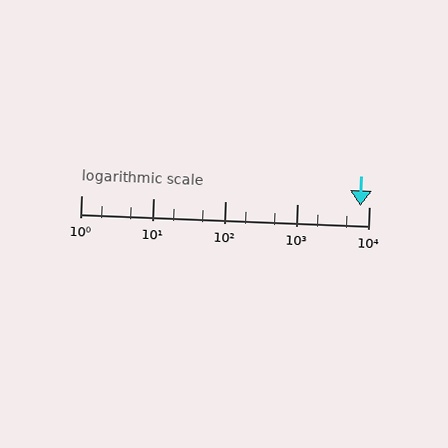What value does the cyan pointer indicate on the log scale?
The pointer indicates approximately 7500.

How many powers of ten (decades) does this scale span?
The scale spans 4 decades, from 1 to 10000.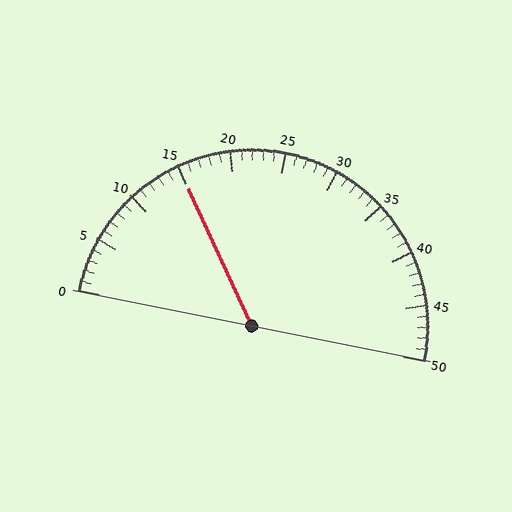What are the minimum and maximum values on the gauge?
The gauge ranges from 0 to 50.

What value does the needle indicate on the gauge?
The needle indicates approximately 15.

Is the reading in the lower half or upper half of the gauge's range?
The reading is in the lower half of the range (0 to 50).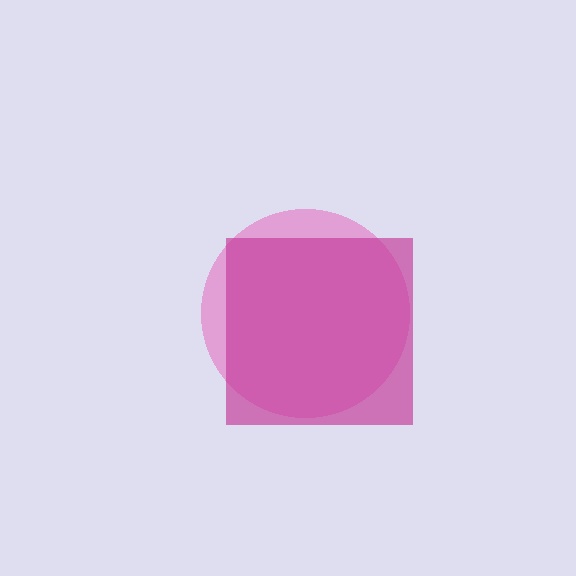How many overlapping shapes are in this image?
There are 2 overlapping shapes in the image.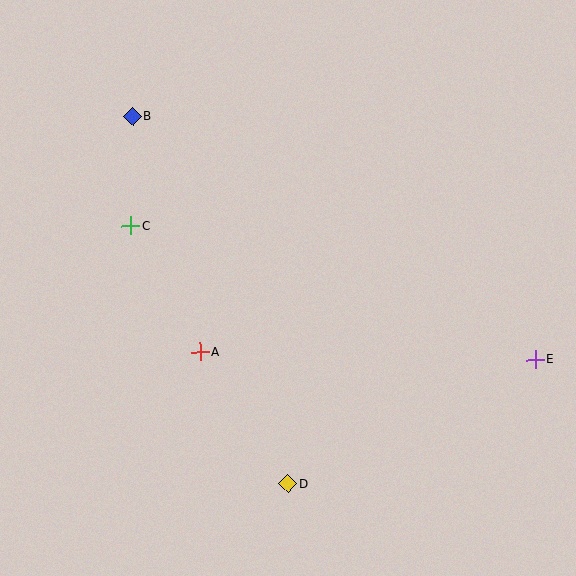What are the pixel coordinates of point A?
Point A is at (200, 352).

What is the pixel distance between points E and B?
The distance between E and B is 470 pixels.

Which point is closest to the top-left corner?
Point B is closest to the top-left corner.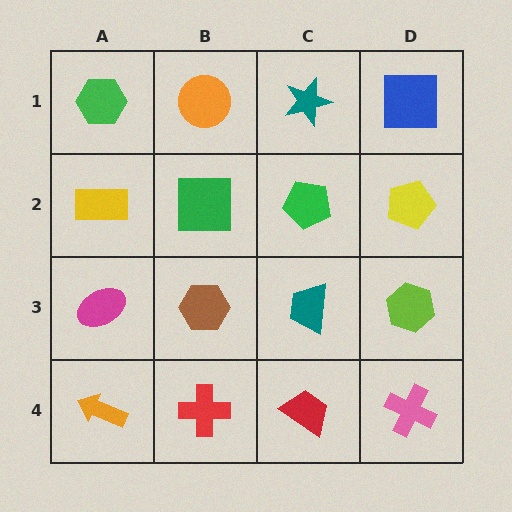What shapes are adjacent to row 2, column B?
An orange circle (row 1, column B), a brown hexagon (row 3, column B), a yellow rectangle (row 2, column A), a green pentagon (row 2, column C).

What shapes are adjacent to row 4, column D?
A lime hexagon (row 3, column D), a red trapezoid (row 4, column C).